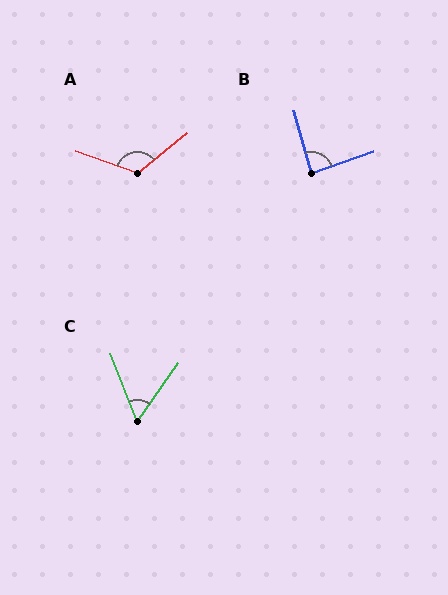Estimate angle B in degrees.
Approximately 86 degrees.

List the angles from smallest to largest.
C (56°), B (86°), A (121°).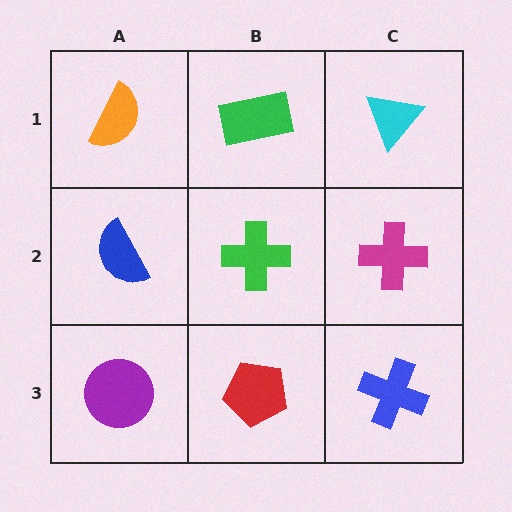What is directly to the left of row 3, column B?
A purple circle.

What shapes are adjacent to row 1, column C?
A magenta cross (row 2, column C), a green rectangle (row 1, column B).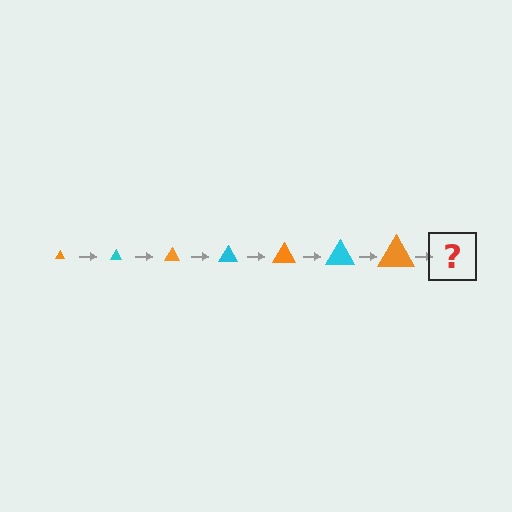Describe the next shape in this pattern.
It should be a cyan triangle, larger than the previous one.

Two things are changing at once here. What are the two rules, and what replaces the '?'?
The two rules are that the triangle grows larger each step and the color cycles through orange and cyan. The '?' should be a cyan triangle, larger than the previous one.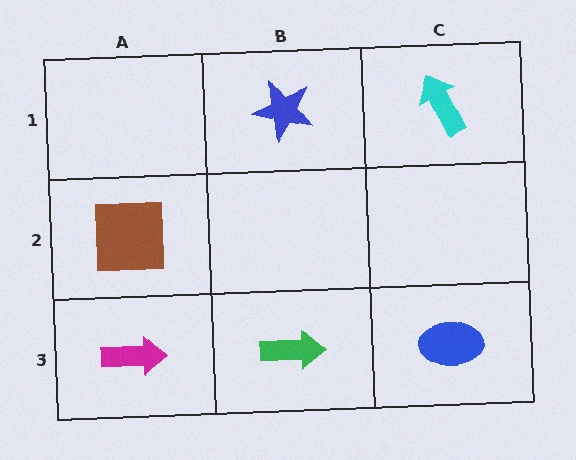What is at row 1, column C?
A cyan arrow.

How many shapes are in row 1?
2 shapes.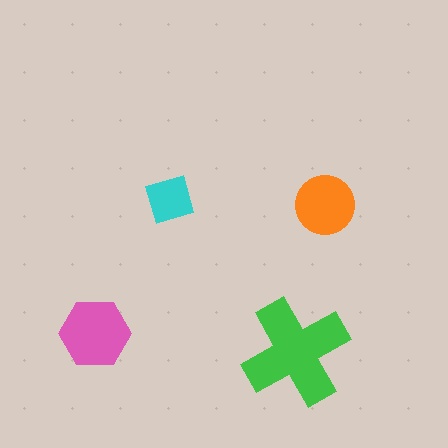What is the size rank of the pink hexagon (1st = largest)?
2nd.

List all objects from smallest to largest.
The cyan diamond, the orange circle, the pink hexagon, the green cross.